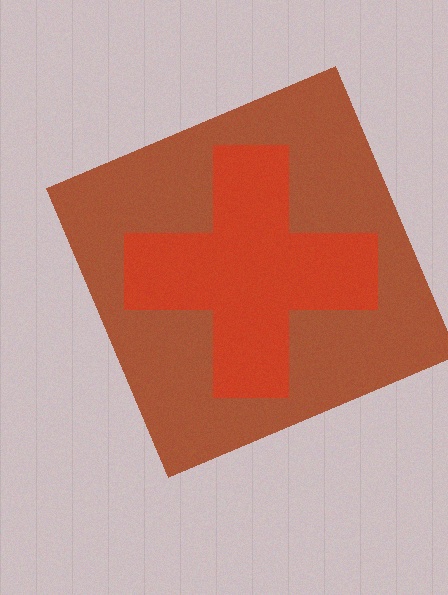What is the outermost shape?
The brown square.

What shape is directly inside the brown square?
The red cross.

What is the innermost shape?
The red cross.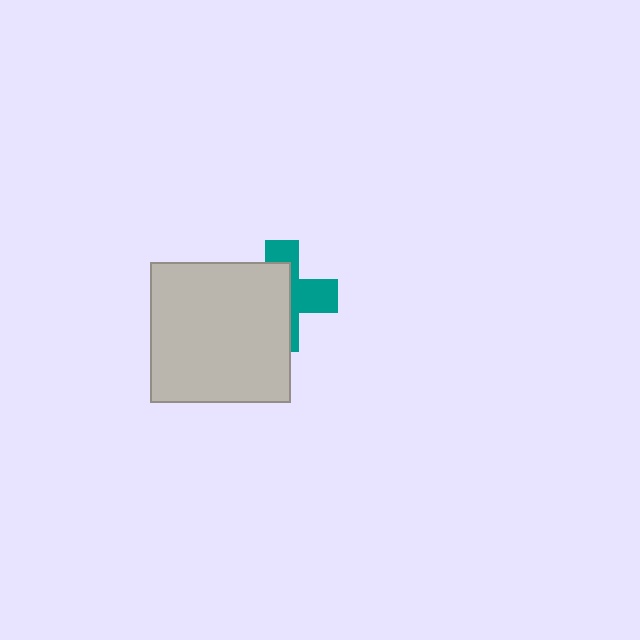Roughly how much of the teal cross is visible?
A small part of it is visible (roughly 43%).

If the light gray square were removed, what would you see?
You would see the complete teal cross.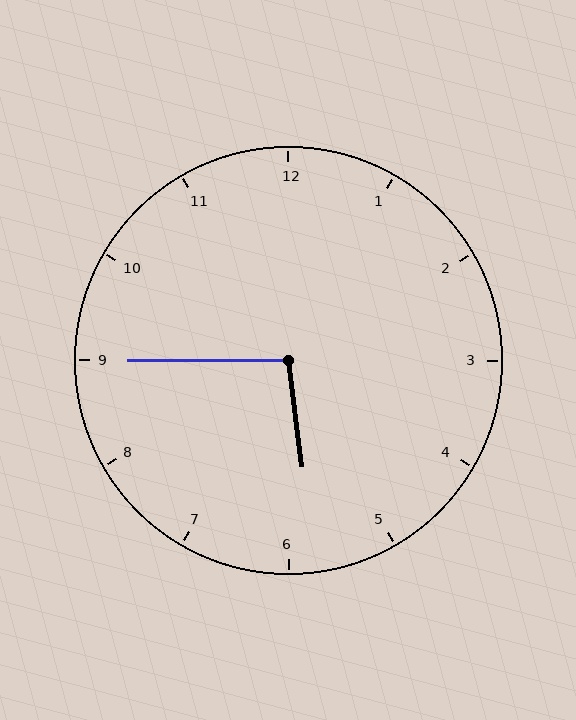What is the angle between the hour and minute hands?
Approximately 98 degrees.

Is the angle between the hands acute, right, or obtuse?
It is obtuse.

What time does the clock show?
5:45.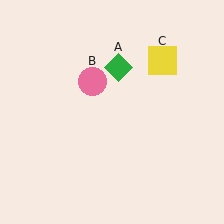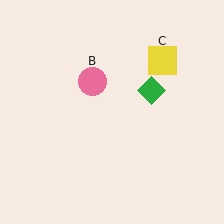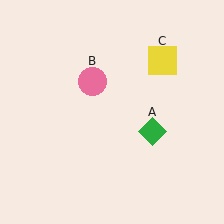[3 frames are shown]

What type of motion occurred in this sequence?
The green diamond (object A) rotated clockwise around the center of the scene.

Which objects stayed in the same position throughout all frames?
Pink circle (object B) and yellow square (object C) remained stationary.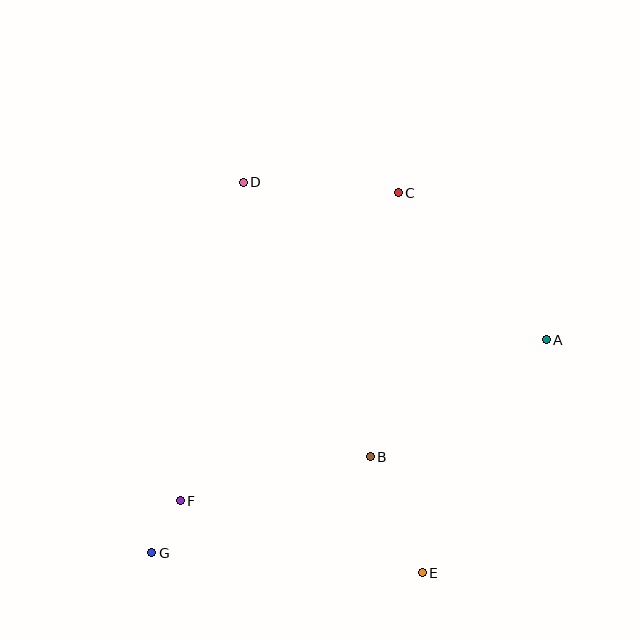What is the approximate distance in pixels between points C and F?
The distance between C and F is approximately 377 pixels.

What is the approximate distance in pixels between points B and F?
The distance between B and F is approximately 195 pixels.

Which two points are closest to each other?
Points F and G are closest to each other.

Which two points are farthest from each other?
Points A and G are farthest from each other.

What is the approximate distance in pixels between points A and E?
The distance between A and E is approximately 264 pixels.